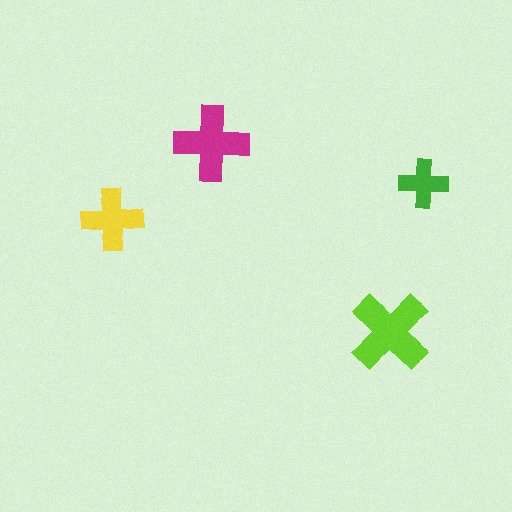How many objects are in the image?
There are 4 objects in the image.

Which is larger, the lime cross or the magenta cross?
The lime one.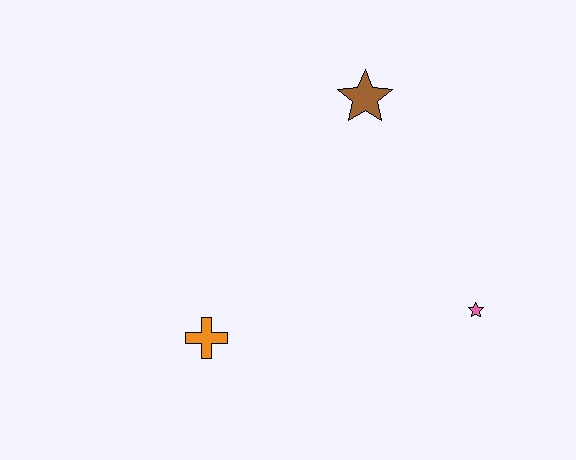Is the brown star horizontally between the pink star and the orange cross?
Yes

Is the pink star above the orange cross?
Yes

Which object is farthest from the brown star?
The orange cross is farthest from the brown star.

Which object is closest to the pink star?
The brown star is closest to the pink star.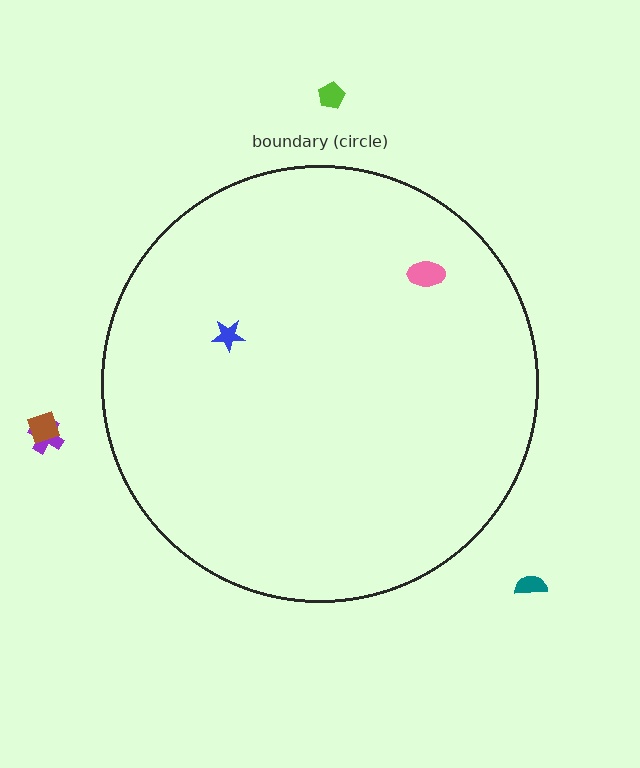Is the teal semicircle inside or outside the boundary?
Outside.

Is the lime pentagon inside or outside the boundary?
Outside.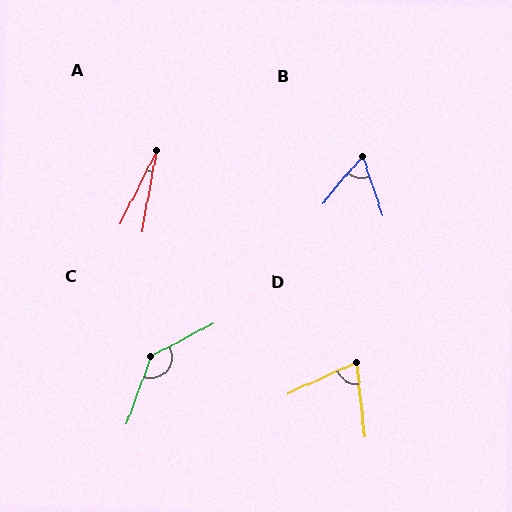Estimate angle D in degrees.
Approximately 72 degrees.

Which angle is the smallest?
A, at approximately 16 degrees.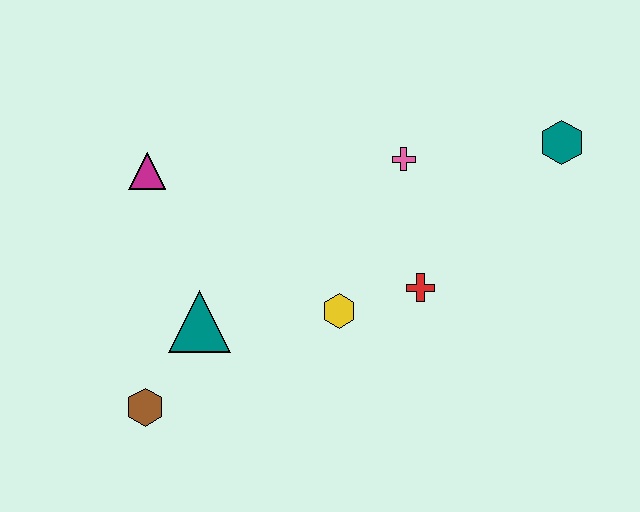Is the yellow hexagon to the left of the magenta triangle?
No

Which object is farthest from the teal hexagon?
The brown hexagon is farthest from the teal hexagon.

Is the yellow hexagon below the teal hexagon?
Yes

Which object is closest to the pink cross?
The red cross is closest to the pink cross.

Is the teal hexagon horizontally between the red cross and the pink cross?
No